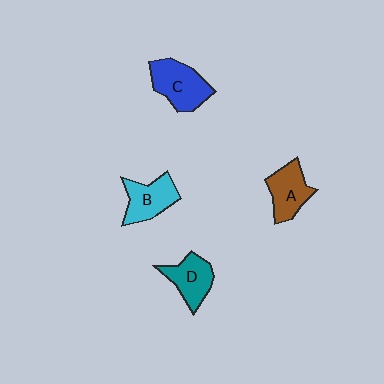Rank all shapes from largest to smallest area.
From largest to smallest: C (blue), B (cyan), A (brown), D (teal).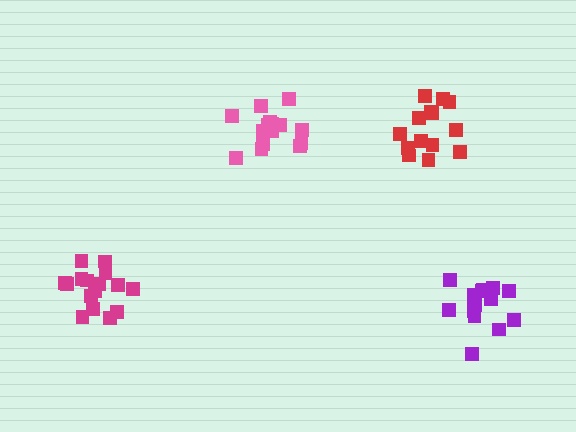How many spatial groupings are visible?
There are 4 spatial groupings.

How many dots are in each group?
Group 1: 16 dots, Group 2: 14 dots, Group 3: 16 dots, Group 4: 15 dots (61 total).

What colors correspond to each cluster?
The clusters are colored: magenta, red, pink, purple.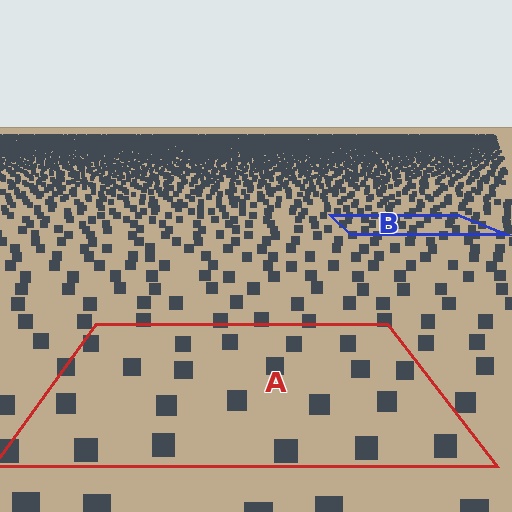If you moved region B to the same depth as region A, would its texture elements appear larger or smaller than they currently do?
They would appear larger. At a closer depth, the same texture elements are projected at a bigger on-screen size.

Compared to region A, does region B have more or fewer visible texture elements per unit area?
Region B has more texture elements per unit area — they are packed more densely because it is farther away.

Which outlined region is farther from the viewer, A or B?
Region B is farther from the viewer — the texture elements inside it appear smaller and more densely packed.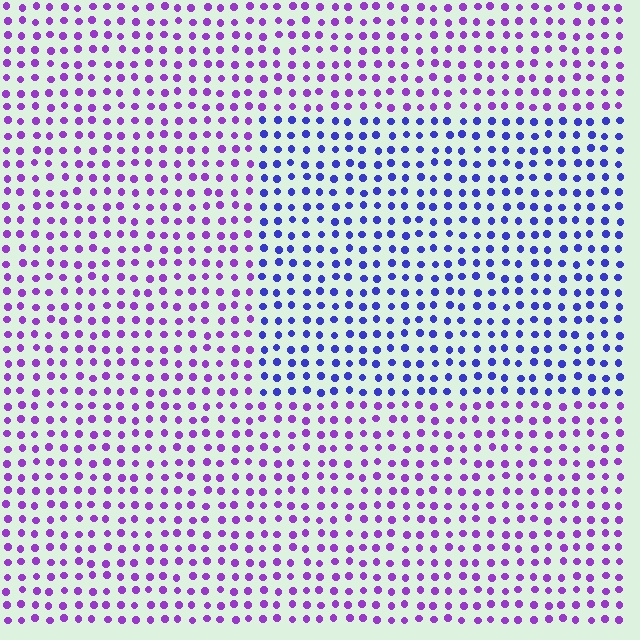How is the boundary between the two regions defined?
The boundary is defined purely by a slight shift in hue (about 41 degrees). Spacing, size, and orientation are identical on both sides.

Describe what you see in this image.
The image is filled with small purple elements in a uniform arrangement. A rectangle-shaped region is visible where the elements are tinted to a slightly different hue, forming a subtle color boundary.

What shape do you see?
I see a rectangle.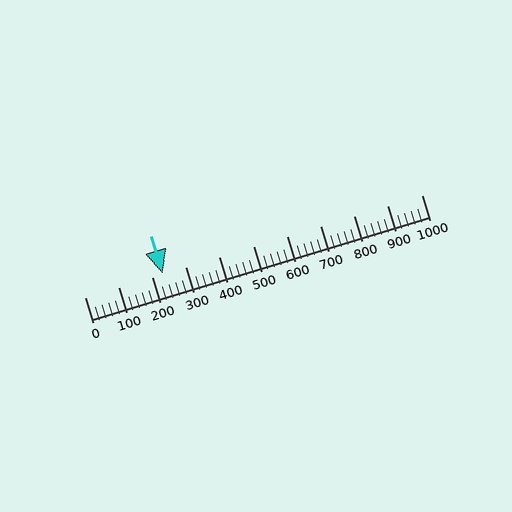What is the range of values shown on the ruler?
The ruler shows values from 0 to 1000.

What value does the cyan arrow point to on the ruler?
The cyan arrow points to approximately 230.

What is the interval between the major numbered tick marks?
The major tick marks are spaced 100 units apart.